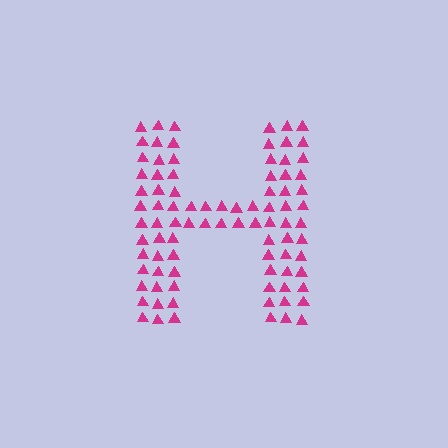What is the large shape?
The large shape is the letter H.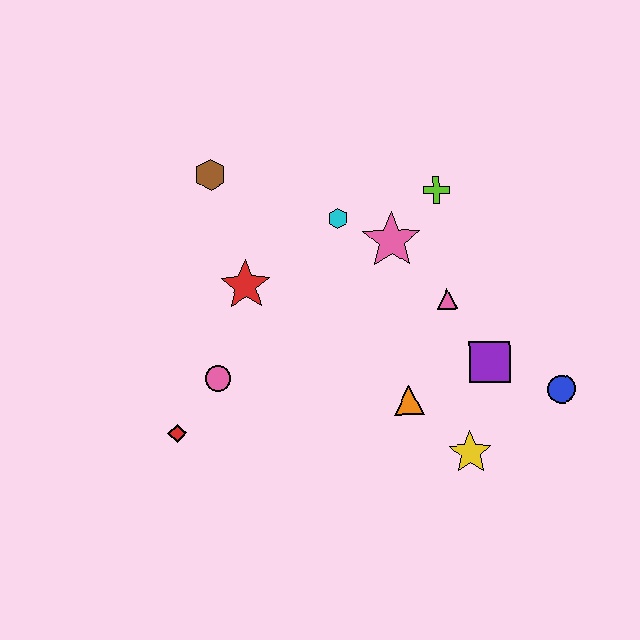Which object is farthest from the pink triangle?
The red diamond is farthest from the pink triangle.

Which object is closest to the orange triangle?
The yellow star is closest to the orange triangle.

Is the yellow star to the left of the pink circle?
No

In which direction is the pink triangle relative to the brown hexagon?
The pink triangle is to the right of the brown hexagon.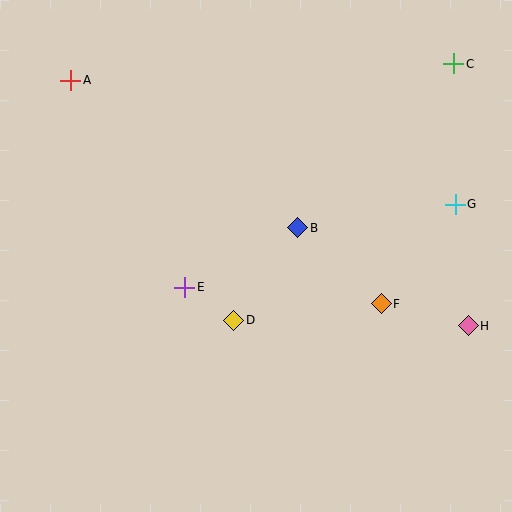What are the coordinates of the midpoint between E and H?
The midpoint between E and H is at (326, 307).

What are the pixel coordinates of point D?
Point D is at (234, 320).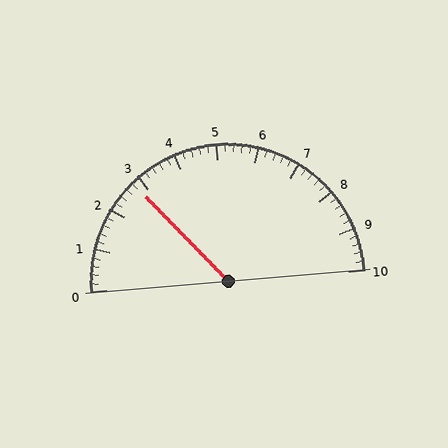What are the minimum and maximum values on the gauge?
The gauge ranges from 0 to 10.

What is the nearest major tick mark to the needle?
The nearest major tick mark is 3.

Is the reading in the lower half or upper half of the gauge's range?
The reading is in the lower half of the range (0 to 10).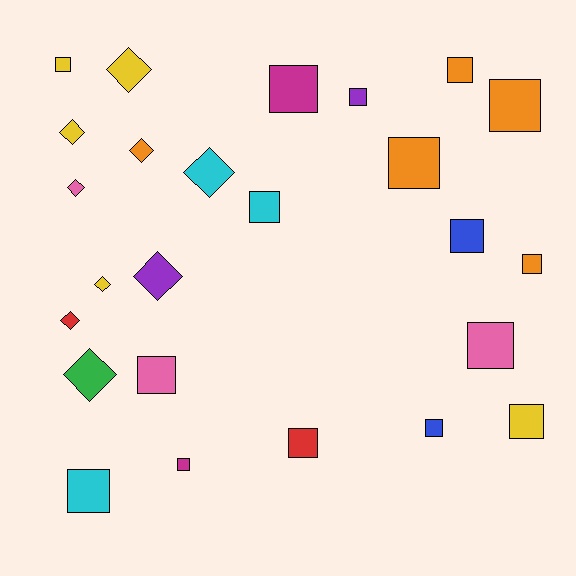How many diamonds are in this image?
There are 9 diamonds.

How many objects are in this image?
There are 25 objects.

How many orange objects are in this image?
There are 5 orange objects.